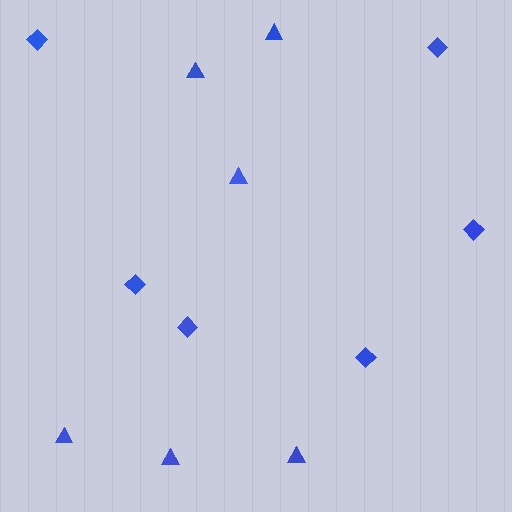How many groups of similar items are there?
There are 2 groups: one group of diamonds (6) and one group of triangles (6).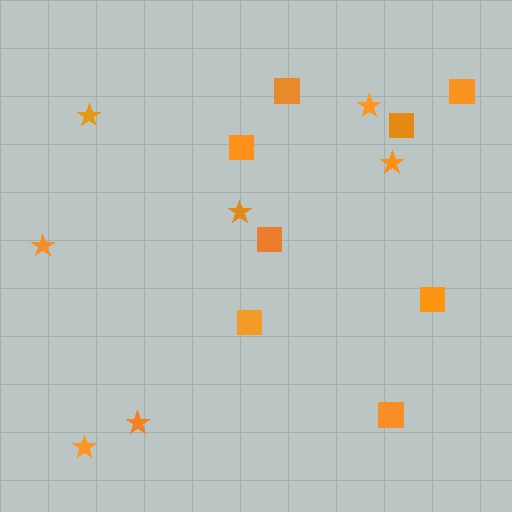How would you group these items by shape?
There are 2 groups: one group of squares (8) and one group of stars (7).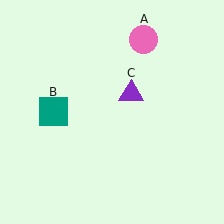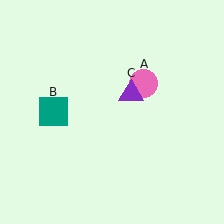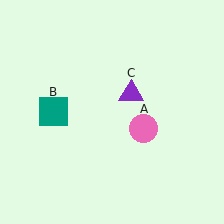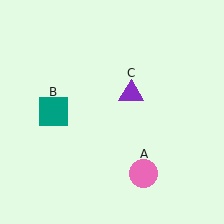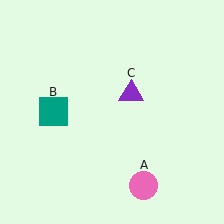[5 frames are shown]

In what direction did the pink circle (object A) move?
The pink circle (object A) moved down.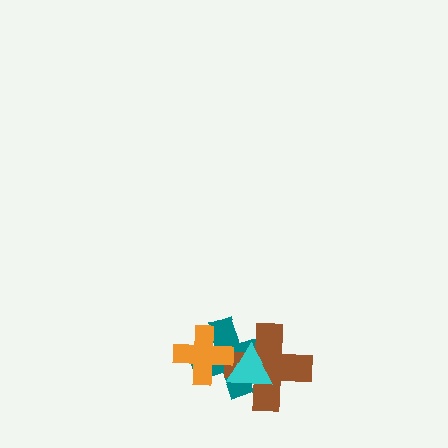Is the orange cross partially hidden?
Yes, it is partially covered by another shape.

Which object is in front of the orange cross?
The cyan triangle is in front of the orange cross.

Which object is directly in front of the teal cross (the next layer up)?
The brown cross is directly in front of the teal cross.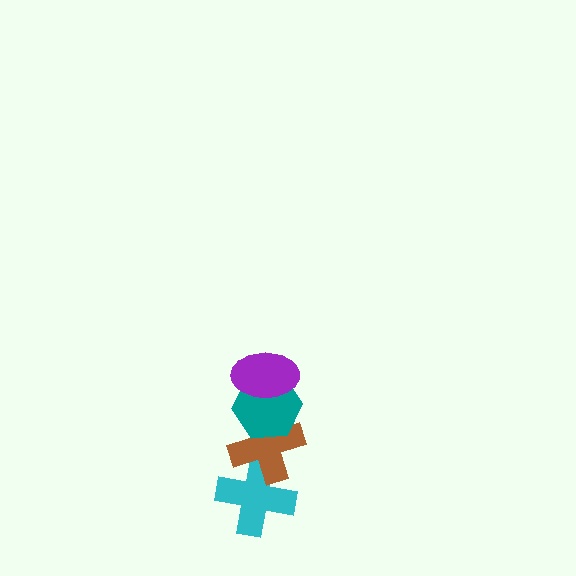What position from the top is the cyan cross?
The cyan cross is 4th from the top.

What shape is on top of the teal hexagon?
The purple ellipse is on top of the teal hexagon.